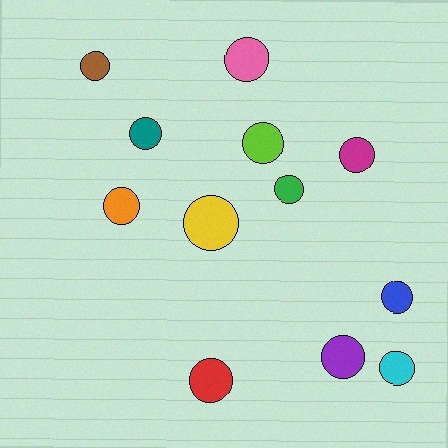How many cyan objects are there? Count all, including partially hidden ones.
There is 1 cyan object.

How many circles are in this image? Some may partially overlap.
There are 12 circles.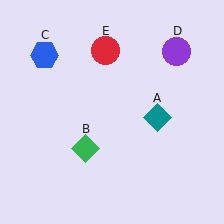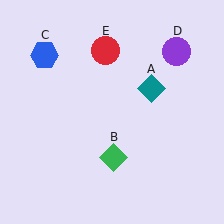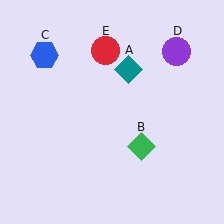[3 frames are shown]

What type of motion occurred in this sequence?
The teal diamond (object A), green diamond (object B) rotated counterclockwise around the center of the scene.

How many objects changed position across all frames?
2 objects changed position: teal diamond (object A), green diamond (object B).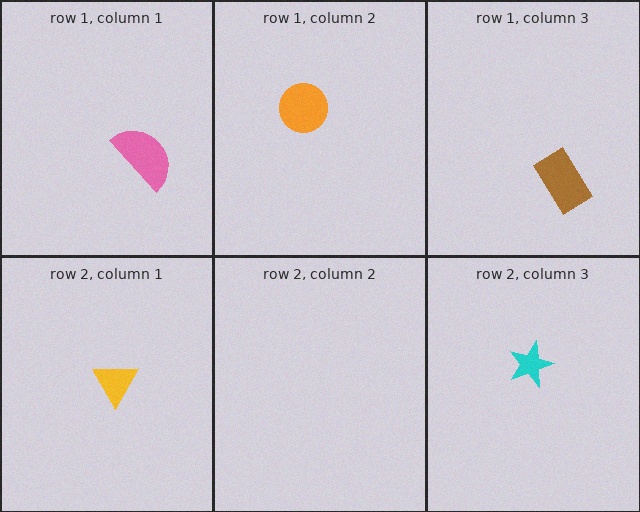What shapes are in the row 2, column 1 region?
The yellow triangle.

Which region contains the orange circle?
The row 1, column 2 region.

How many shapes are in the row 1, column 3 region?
1.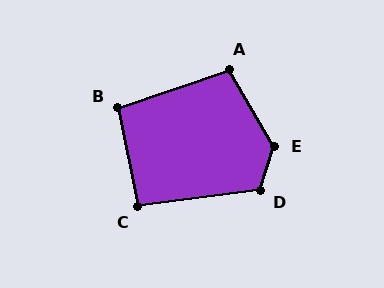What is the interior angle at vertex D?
Approximately 115 degrees (obtuse).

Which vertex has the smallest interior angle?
C, at approximately 94 degrees.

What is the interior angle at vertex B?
Approximately 97 degrees (obtuse).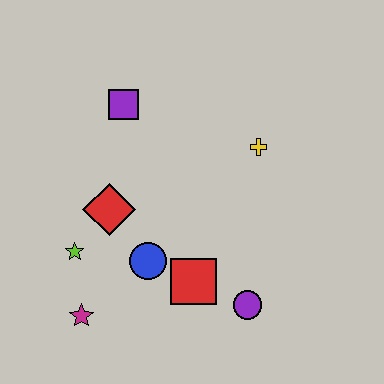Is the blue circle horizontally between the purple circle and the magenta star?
Yes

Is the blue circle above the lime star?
No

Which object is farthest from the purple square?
The purple circle is farthest from the purple square.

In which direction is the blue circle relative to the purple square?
The blue circle is below the purple square.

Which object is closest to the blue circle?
The red square is closest to the blue circle.